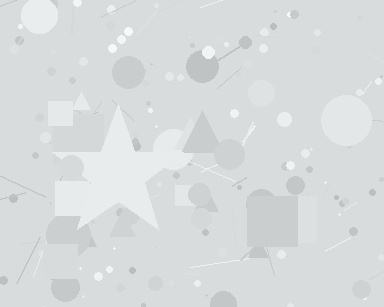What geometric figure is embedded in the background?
A star is embedded in the background.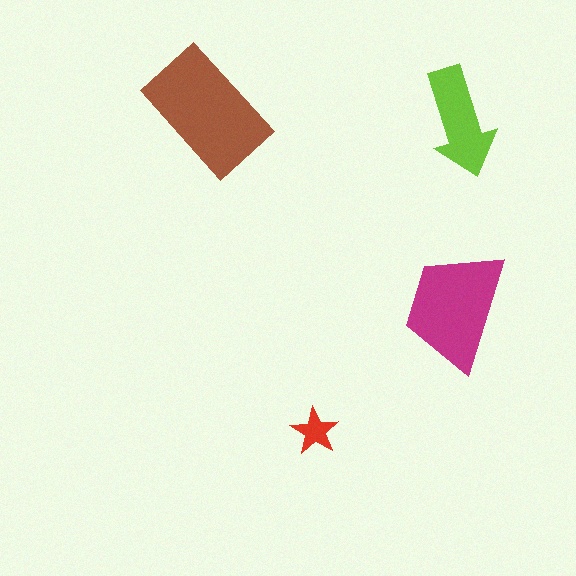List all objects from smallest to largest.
The red star, the lime arrow, the magenta trapezoid, the brown rectangle.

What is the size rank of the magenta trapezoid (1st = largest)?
2nd.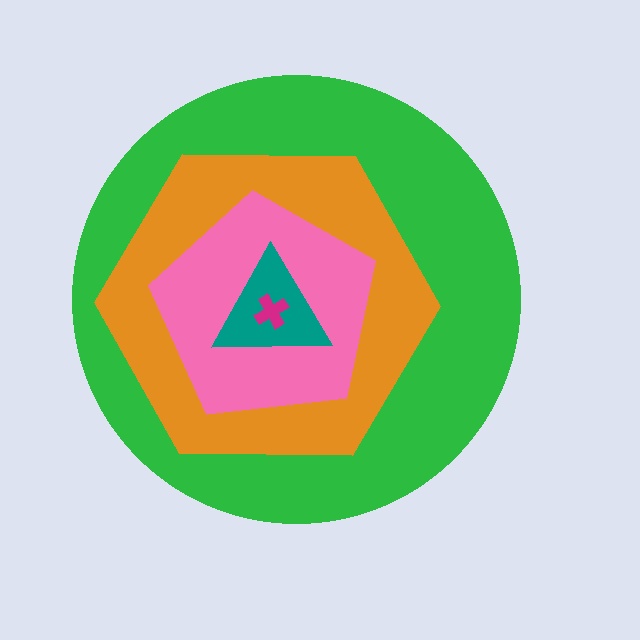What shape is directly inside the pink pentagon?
The teal triangle.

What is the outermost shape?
The green circle.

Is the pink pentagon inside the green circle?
Yes.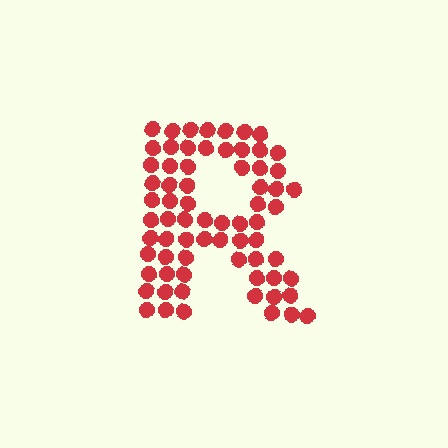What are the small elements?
The small elements are circles.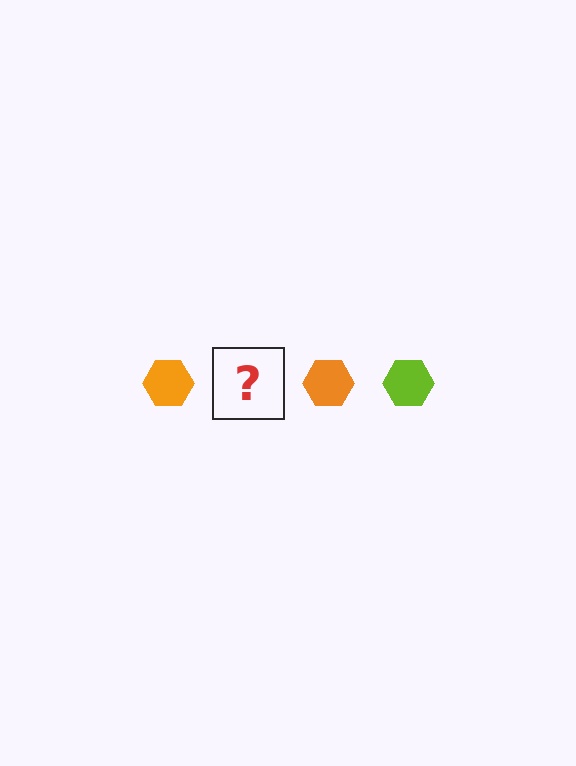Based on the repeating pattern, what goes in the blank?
The blank should be a lime hexagon.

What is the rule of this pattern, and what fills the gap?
The rule is that the pattern cycles through orange, lime hexagons. The gap should be filled with a lime hexagon.